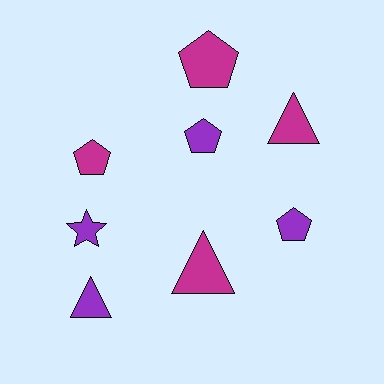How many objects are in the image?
There are 8 objects.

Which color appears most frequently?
Magenta, with 4 objects.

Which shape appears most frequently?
Pentagon, with 4 objects.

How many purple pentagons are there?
There are 2 purple pentagons.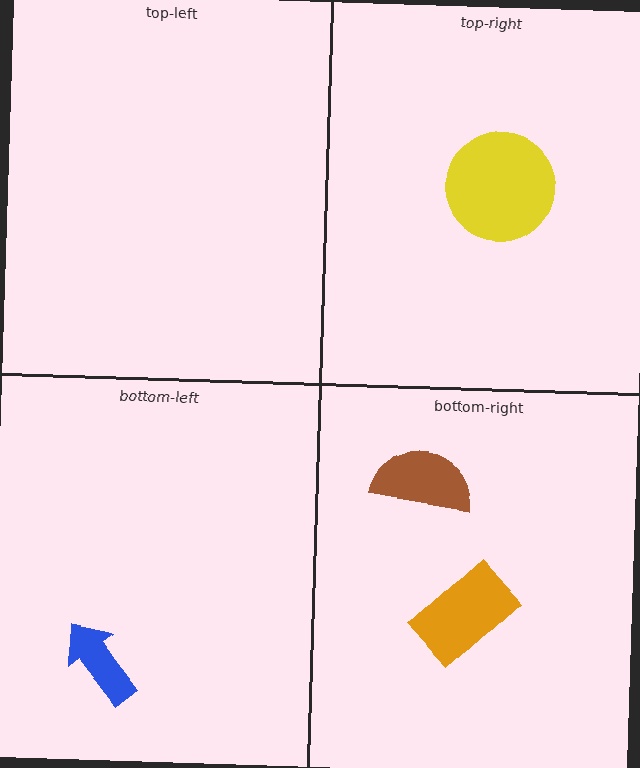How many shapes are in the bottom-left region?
1.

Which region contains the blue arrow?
The bottom-left region.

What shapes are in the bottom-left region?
The blue arrow.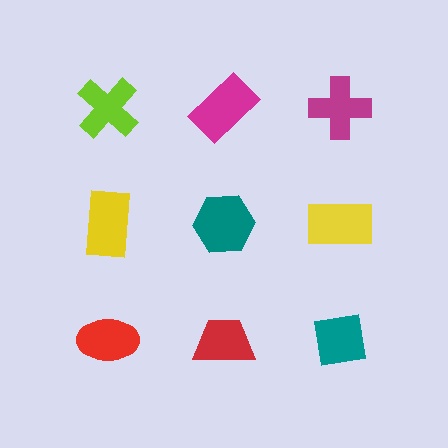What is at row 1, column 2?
A magenta rectangle.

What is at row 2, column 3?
A yellow rectangle.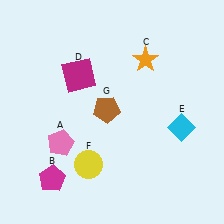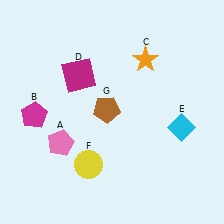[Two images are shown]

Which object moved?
The magenta pentagon (B) moved up.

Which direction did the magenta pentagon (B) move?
The magenta pentagon (B) moved up.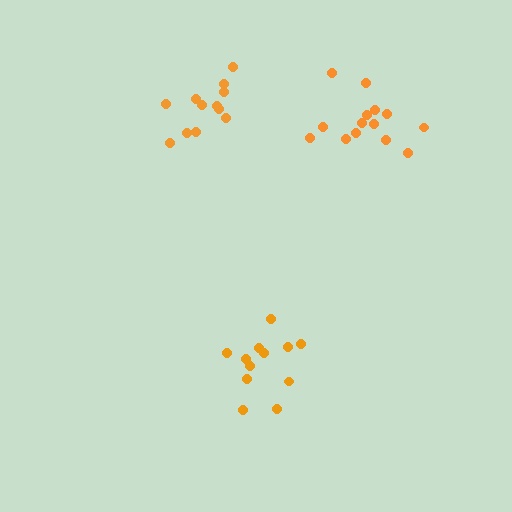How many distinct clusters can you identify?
There are 3 distinct clusters.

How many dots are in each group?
Group 1: 12 dots, Group 2: 14 dots, Group 3: 12 dots (38 total).